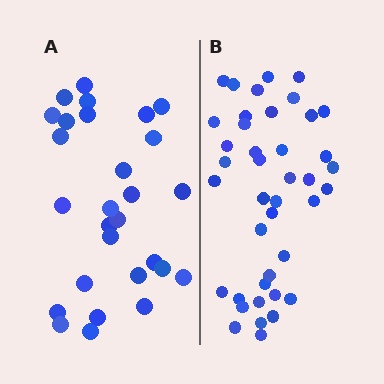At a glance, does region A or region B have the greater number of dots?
Region B (the right region) has more dots.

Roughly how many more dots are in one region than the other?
Region B has approximately 15 more dots than region A.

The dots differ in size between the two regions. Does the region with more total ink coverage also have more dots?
No. Region A has more total ink coverage because its dots are larger, but region B actually contains more individual dots. Total area can be misleading — the number of items is what matters here.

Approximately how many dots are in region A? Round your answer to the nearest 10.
About 30 dots. (The exact count is 28, which rounds to 30.)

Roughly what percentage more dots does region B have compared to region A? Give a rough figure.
About 45% more.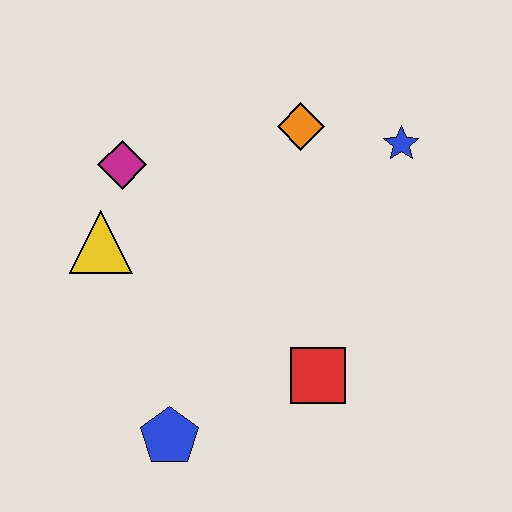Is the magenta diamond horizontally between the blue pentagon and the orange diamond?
No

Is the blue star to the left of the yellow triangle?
No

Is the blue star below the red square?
No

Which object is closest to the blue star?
The orange diamond is closest to the blue star.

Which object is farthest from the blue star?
The blue pentagon is farthest from the blue star.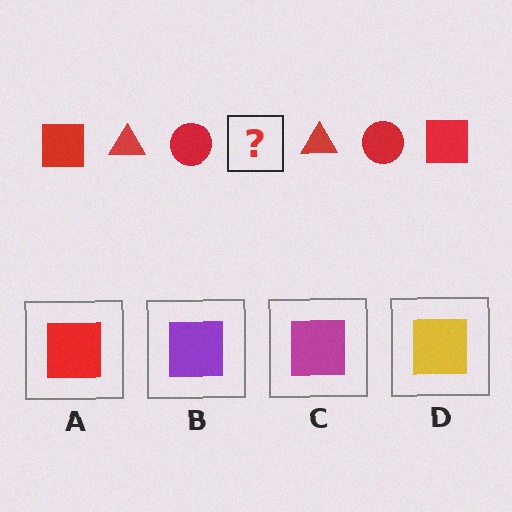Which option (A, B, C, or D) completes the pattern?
A.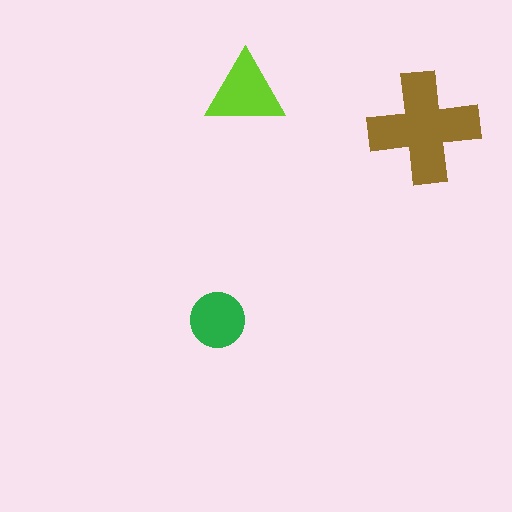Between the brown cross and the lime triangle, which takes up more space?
The brown cross.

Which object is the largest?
The brown cross.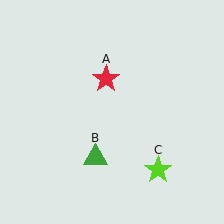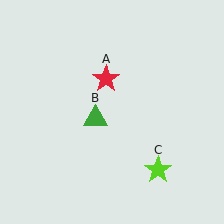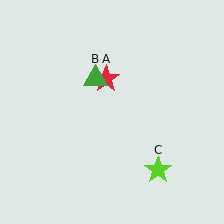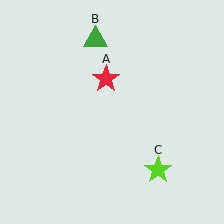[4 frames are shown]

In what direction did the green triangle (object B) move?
The green triangle (object B) moved up.